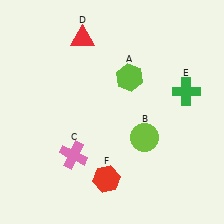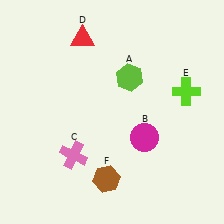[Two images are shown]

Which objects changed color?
B changed from lime to magenta. E changed from green to lime. F changed from red to brown.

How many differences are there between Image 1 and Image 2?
There are 3 differences between the two images.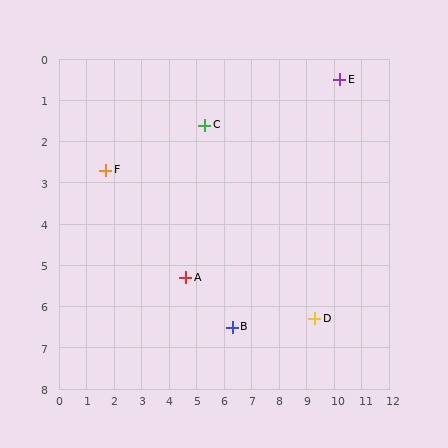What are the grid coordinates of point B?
Point B is at approximately (6.3, 6.5).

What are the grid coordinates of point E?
Point E is at approximately (10.2, 0.5).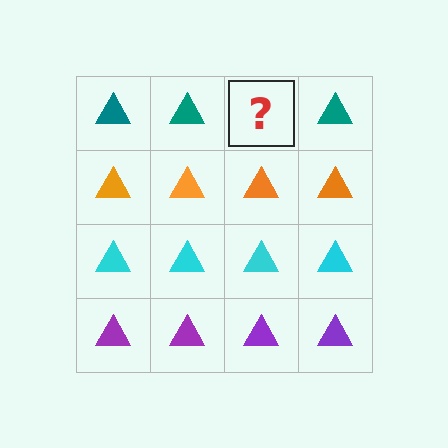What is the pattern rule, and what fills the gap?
The rule is that each row has a consistent color. The gap should be filled with a teal triangle.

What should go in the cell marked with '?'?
The missing cell should contain a teal triangle.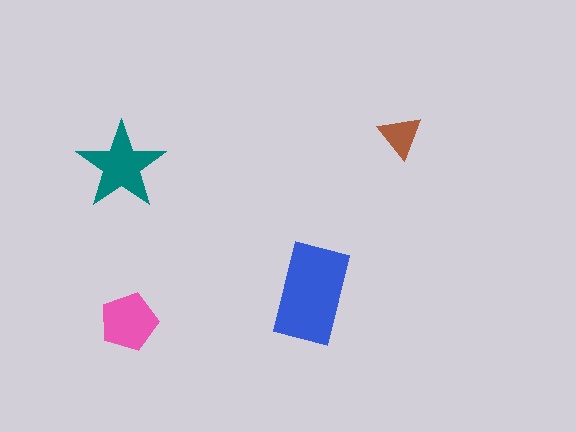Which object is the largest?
The blue rectangle.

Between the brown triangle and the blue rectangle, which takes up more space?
The blue rectangle.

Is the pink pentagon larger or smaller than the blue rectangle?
Smaller.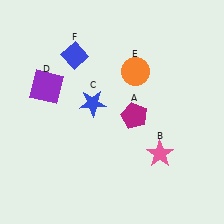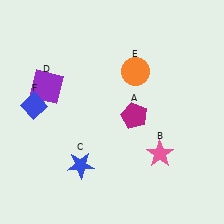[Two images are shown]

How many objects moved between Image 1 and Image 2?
2 objects moved between the two images.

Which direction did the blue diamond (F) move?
The blue diamond (F) moved down.